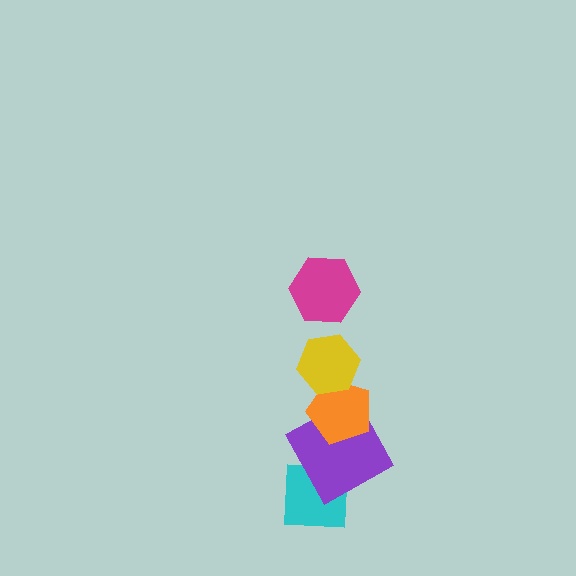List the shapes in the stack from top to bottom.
From top to bottom: the magenta hexagon, the yellow hexagon, the orange pentagon, the purple square, the cyan square.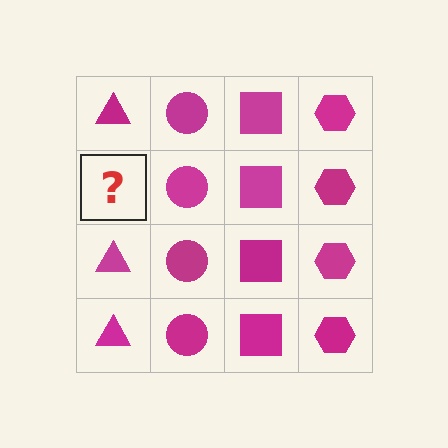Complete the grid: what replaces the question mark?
The question mark should be replaced with a magenta triangle.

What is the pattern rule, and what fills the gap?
The rule is that each column has a consistent shape. The gap should be filled with a magenta triangle.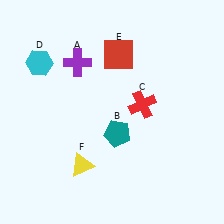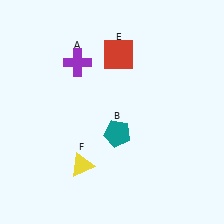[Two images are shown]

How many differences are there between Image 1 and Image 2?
There are 2 differences between the two images.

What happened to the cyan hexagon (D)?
The cyan hexagon (D) was removed in Image 2. It was in the top-left area of Image 1.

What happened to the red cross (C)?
The red cross (C) was removed in Image 2. It was in the top-right area of Image 1.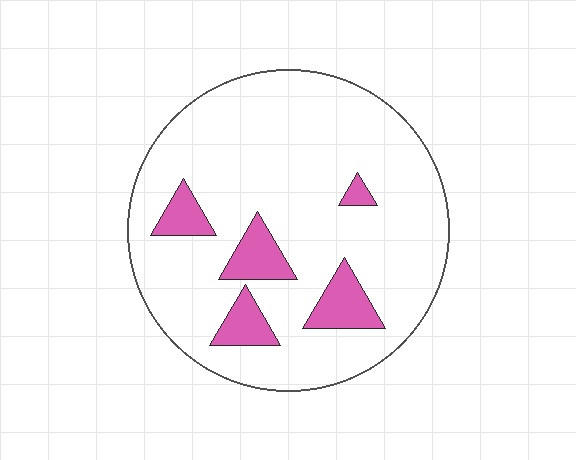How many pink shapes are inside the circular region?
5.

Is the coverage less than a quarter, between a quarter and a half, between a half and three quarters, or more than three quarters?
Less than a quarter.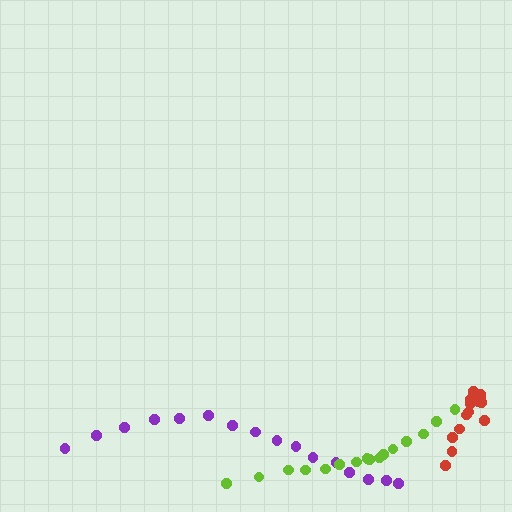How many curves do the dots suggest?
There are 3 distinct paths.